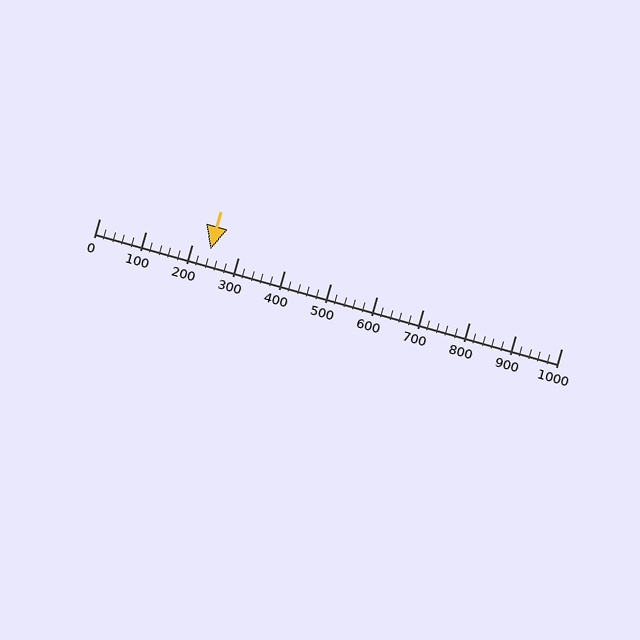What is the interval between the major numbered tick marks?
The major tick marks are spaced 100 units apart.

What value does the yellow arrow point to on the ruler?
The yellow arrow points to approximately 240.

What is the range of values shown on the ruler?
The ruler shows values from 0 to 1000.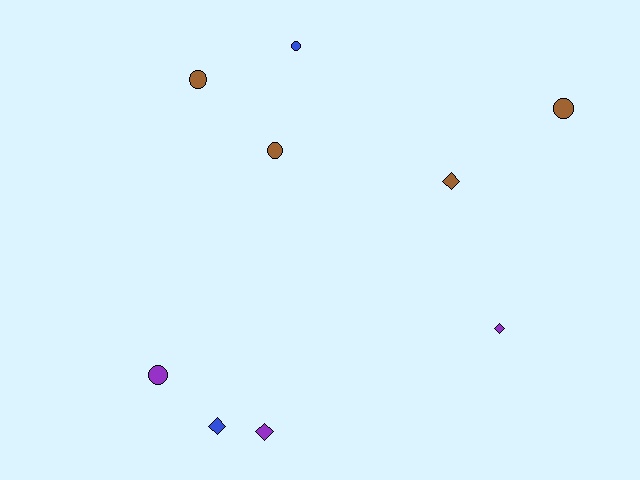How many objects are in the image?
There are 9 objects.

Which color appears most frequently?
Brown, with 4 objects.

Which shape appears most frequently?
Circle, with 5 objects.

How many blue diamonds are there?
There is 1 blue diamond.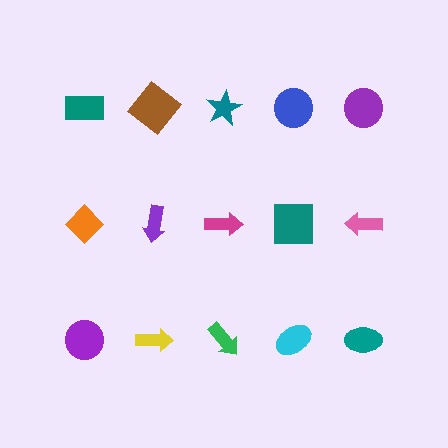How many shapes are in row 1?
5 shapes.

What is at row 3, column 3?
A green arrow.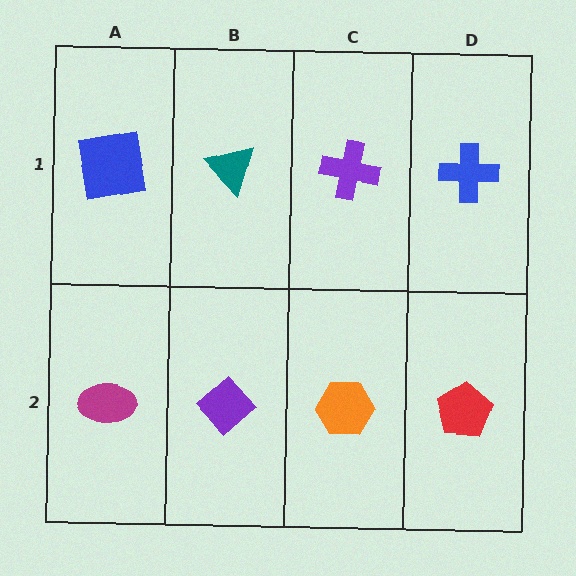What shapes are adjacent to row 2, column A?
A blue square (row 1, column A), a purple diamond (row 2, column B).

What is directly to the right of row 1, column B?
A purple cross.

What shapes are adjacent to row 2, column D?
A blue cross (row 1, column D), an orange hexagon (row 2, column C).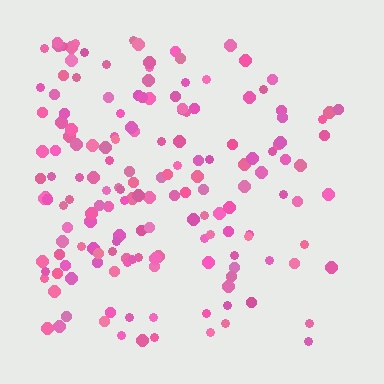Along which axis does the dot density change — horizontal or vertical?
Horizontal.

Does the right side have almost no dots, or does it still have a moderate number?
Still a moderate number, just noticeably fewer than the left.